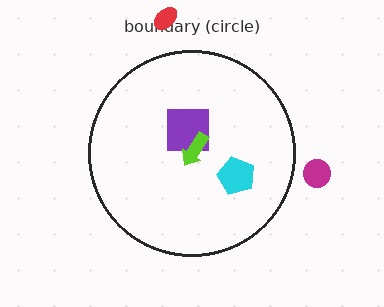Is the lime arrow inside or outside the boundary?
Inside.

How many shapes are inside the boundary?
3 inside, 2 outside.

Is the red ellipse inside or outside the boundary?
Outside.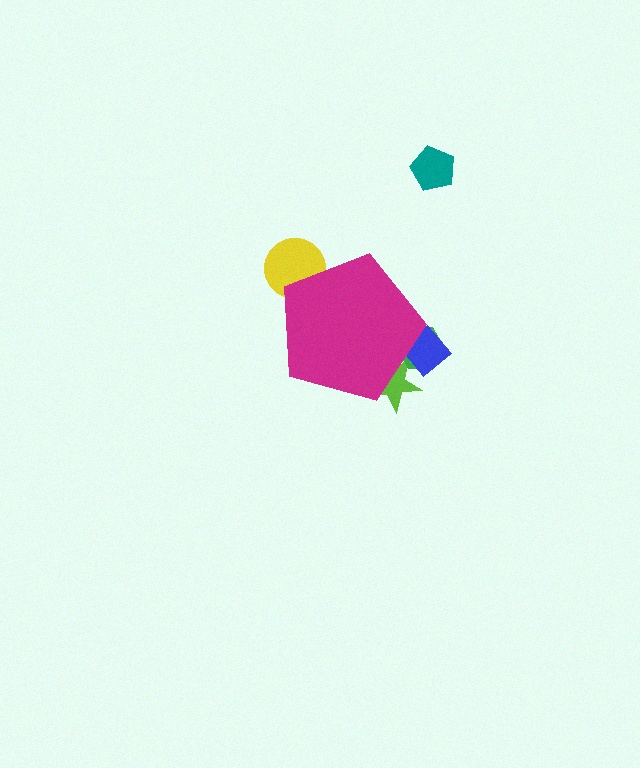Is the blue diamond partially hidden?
Yes, the blue diamond is partially hidden behind the magenta pentagon.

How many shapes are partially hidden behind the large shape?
4 shapes are partially hidden.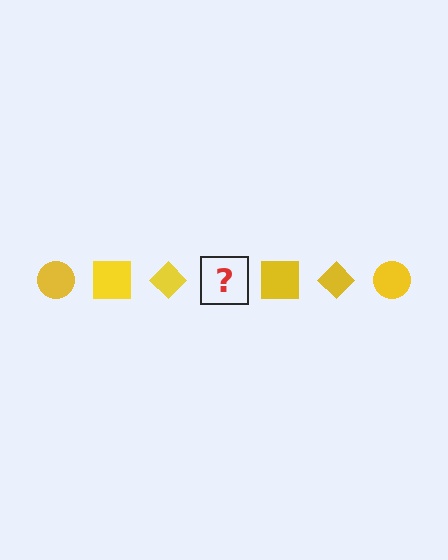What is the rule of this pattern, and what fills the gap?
The rule is that the pattern cycles through circle, square, diamond shapes in yellow. The gap should be filled with a yellow circle.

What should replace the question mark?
The question mark should be replaced with a yellow circle.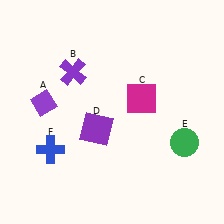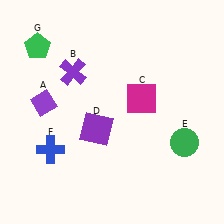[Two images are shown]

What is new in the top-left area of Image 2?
A green pentagon (G) was added in the top-left area of Image 2.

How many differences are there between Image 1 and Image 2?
There is 1 difference between the two images.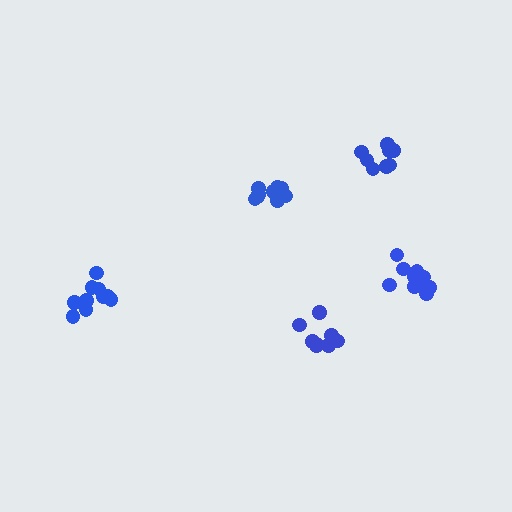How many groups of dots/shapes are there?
There are 5 groups.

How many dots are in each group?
Group 1: 10 dots, Group 2: 12 dots, Group 3: 9 dots, Group 4: 9 dots, Group 5: 9 dots (49 total).